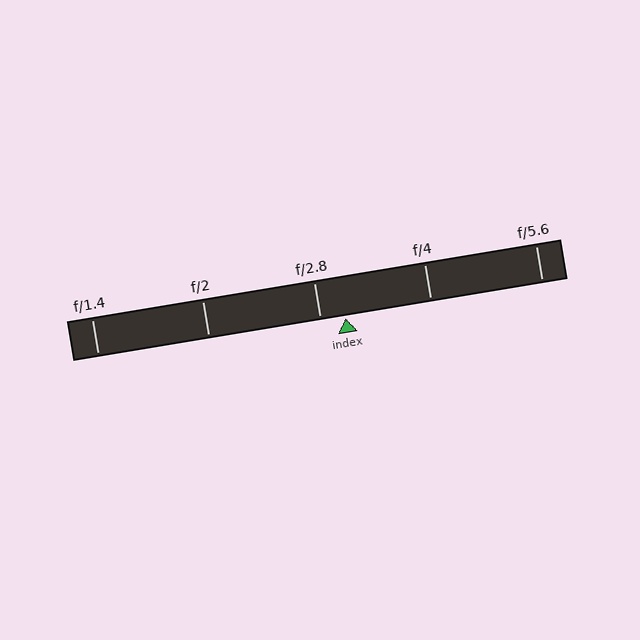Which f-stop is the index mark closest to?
The index mark is closest to f/2.8.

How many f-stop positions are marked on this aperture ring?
There are 5 f-stop positions marked.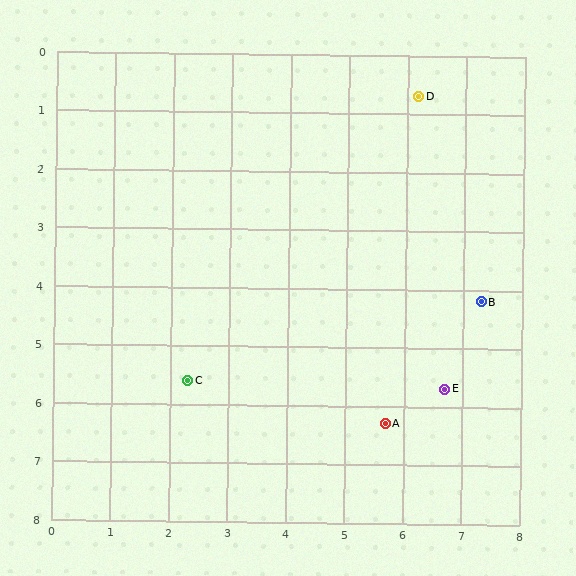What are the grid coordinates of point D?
Point D is at approximately (6.2, 0.7).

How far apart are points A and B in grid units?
Points A and B are about 2.6 grid units apart.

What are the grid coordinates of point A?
Point A is at approximately (5.7, 6.3).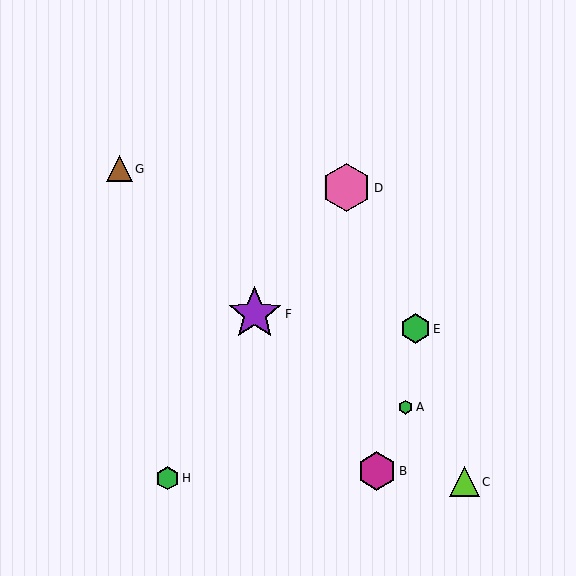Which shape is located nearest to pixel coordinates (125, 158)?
The brown triangle (labeled G) at (120, 169) is nearest to that location.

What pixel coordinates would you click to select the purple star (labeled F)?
Click at (255, 314) to select the purple star F.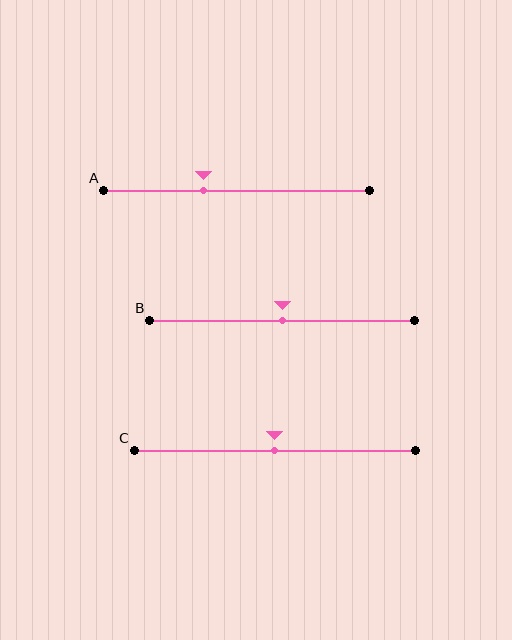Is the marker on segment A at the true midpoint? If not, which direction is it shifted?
No, the marker on segment A is shifted to the left by about 12% of the segment length.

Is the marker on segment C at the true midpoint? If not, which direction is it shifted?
Yes, the marker on segment C is at the true midpoint.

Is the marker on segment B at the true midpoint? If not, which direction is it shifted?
Yes, the marker on segment B is at the true midpoint.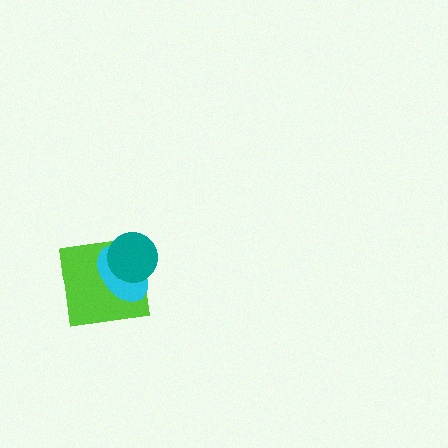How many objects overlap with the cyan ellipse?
2 objects overlap with the cyan ellipse.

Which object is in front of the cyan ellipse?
The teal circle is in front of the cyan ellipse.